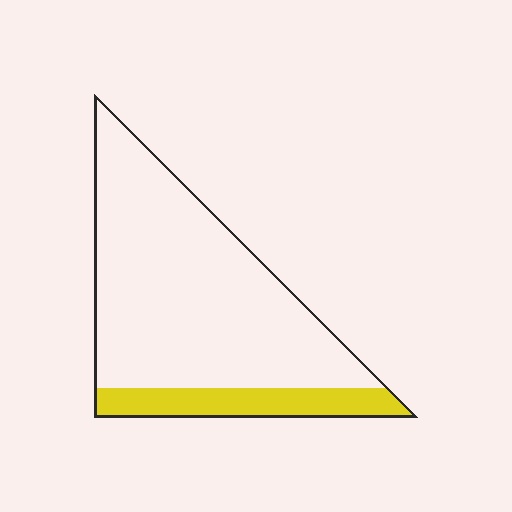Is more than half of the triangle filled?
No.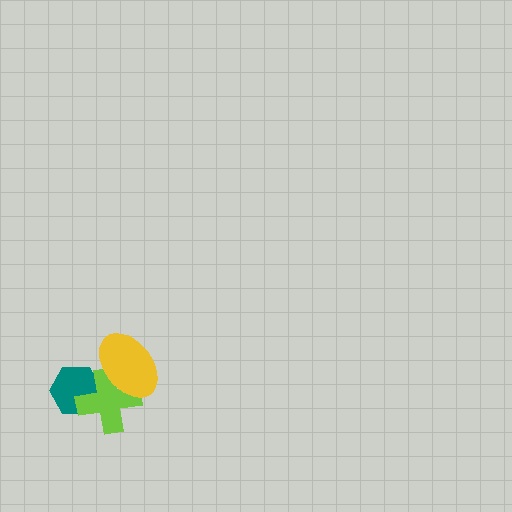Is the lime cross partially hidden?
Yes, it is partially covered by another shape.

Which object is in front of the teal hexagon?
The lime cross is in front of the teal hexagon.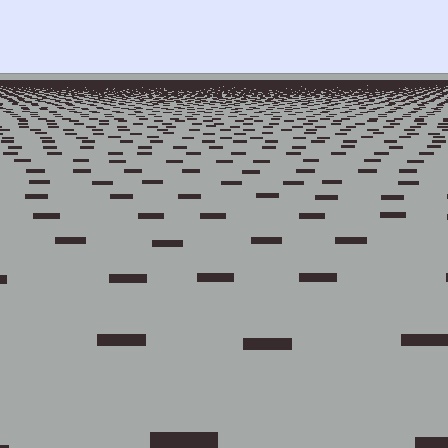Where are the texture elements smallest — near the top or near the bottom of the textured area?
Near the top.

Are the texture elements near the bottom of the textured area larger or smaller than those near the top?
Larger. Near the bottom, elements are closer to the viewer and appear at a bigger on-screen size.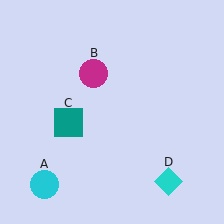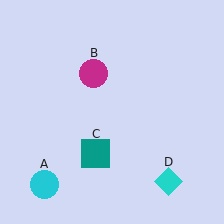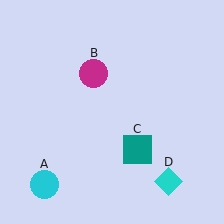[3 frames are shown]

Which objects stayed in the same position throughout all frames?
Cyan circle (object A) and magenta circle (object B) and cyan diamond (object D) remained stationary.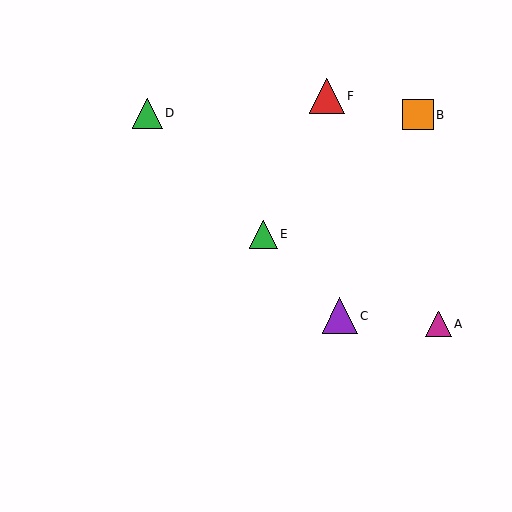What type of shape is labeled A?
Shape A is a magenta triangle.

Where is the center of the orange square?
The center of the orange square is at (418, 115).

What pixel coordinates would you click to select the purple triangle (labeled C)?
Click at (340, 316) to select the purple triangle C.